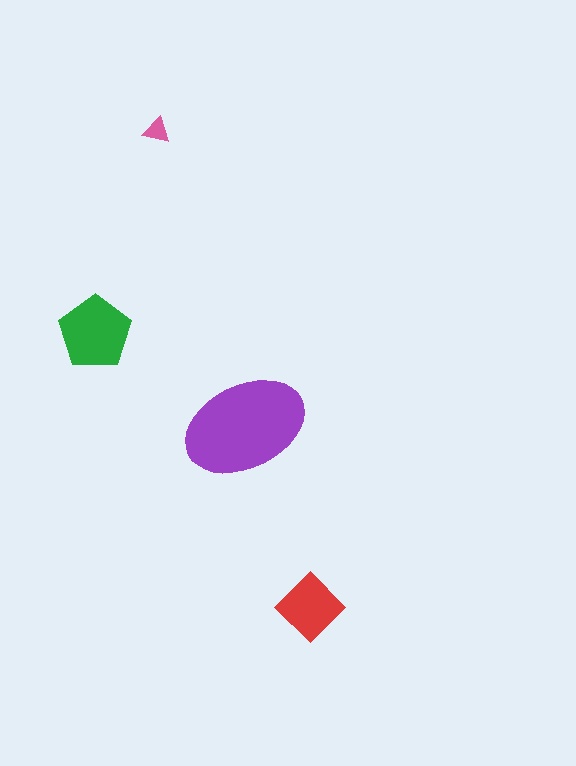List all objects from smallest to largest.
The pink triangle, the red diamond, the green pentagon, the purple ellipse.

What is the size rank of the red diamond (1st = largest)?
3rd.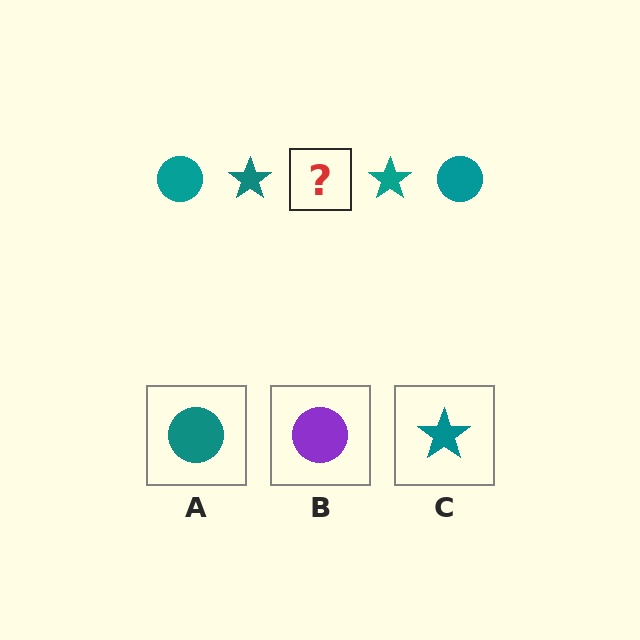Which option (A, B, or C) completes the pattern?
A.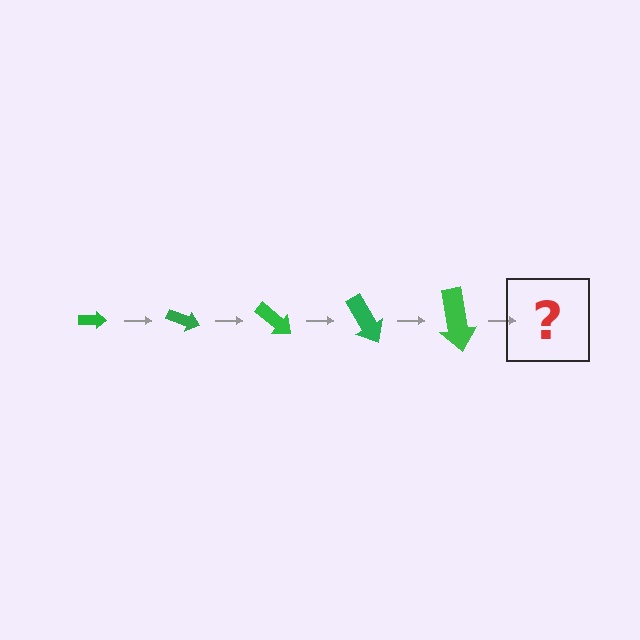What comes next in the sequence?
The next element should be an arrow, larger than the previous one and rotated 100 degrees from the start.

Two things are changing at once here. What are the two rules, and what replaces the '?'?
The two rules are that the arrow grows larger each step and it rotates 20 degrees each step. The '?' should be an arrow, larger than the previous one and rotated 100 degrees from the start.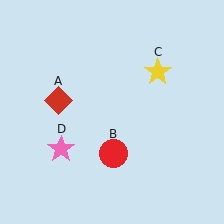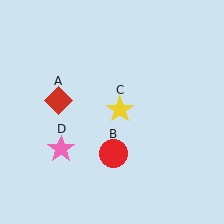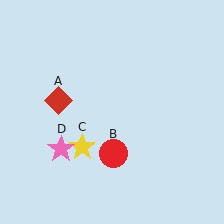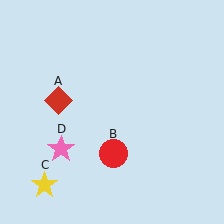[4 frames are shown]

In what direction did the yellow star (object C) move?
The yellow star (object C) moved down and to the left.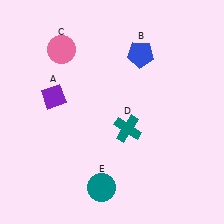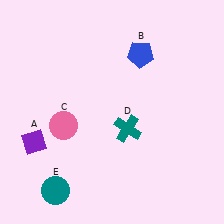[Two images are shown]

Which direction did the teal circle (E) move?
The teal circle (E) moved left.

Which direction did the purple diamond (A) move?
The purple diamond (A) moved down.